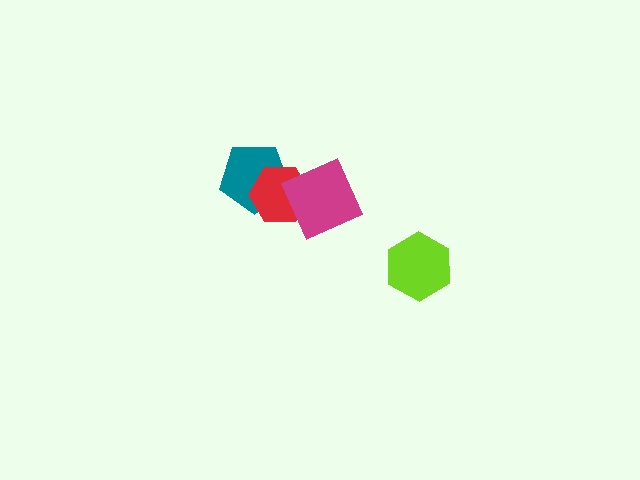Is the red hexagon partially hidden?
Yes, it is partially covered by another shape.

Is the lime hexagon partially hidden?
No, no other shape covers it.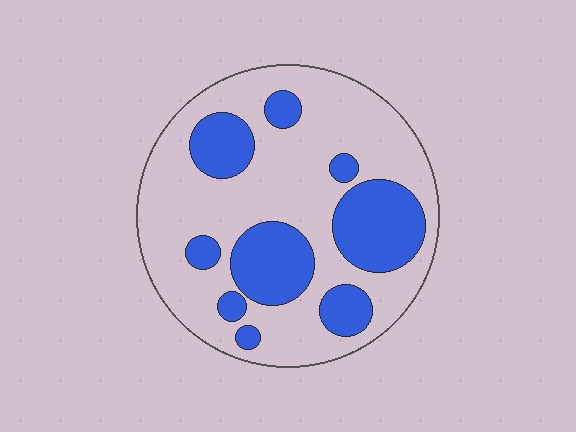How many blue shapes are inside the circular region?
9.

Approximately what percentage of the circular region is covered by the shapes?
Approximately 30%.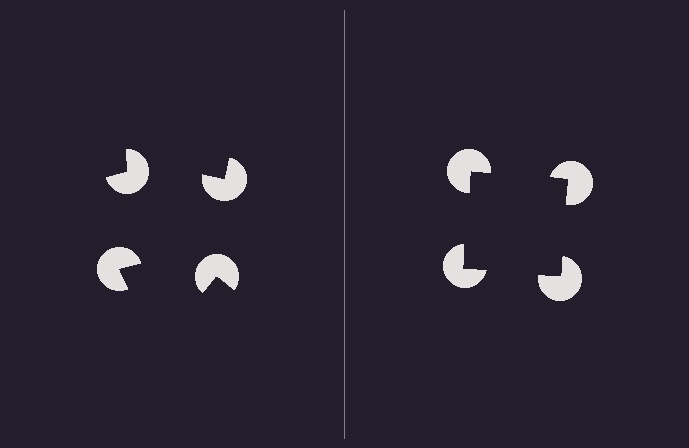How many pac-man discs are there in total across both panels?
8 — 4 on each side.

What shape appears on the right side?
An illusory square.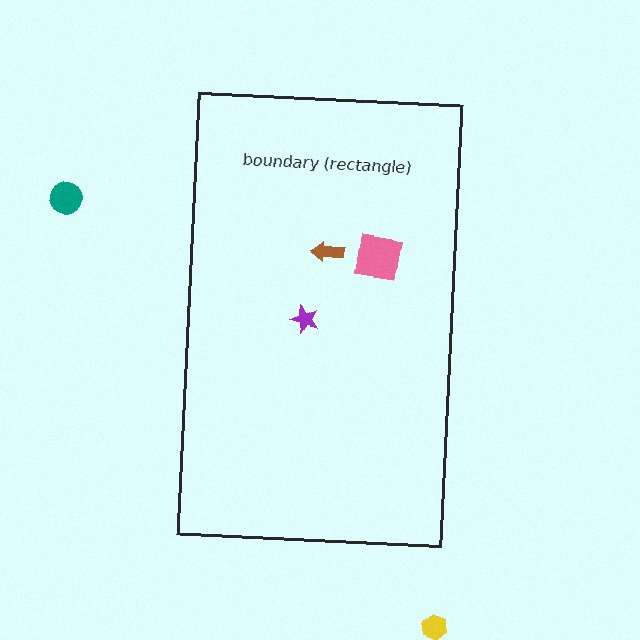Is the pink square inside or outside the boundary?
Inside.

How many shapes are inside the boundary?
3 inside, 2 outside.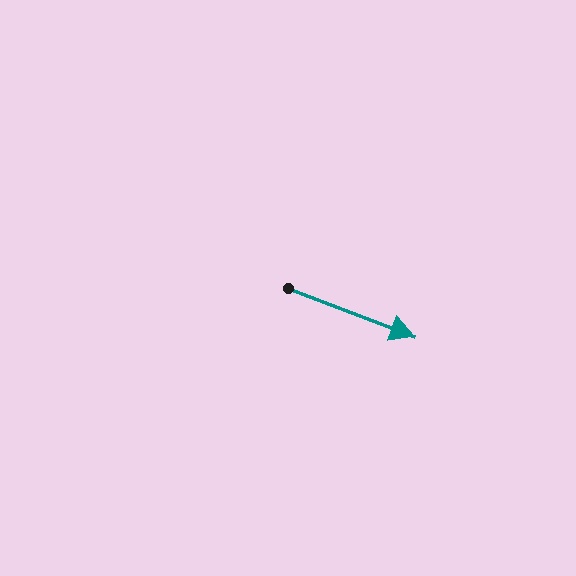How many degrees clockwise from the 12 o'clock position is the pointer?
Approximately 111 degrees.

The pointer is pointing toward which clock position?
Roughly 4 o'clock.